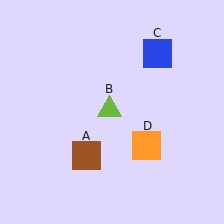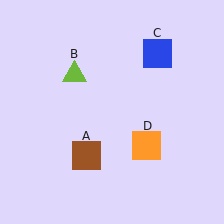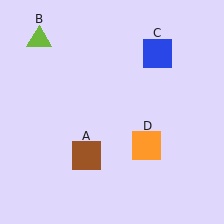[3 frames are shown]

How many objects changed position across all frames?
1 object changed position: lime triangle (object B).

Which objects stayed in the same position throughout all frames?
Brown square (object A) and blue square (object C) and orange square (object D) remained stationary.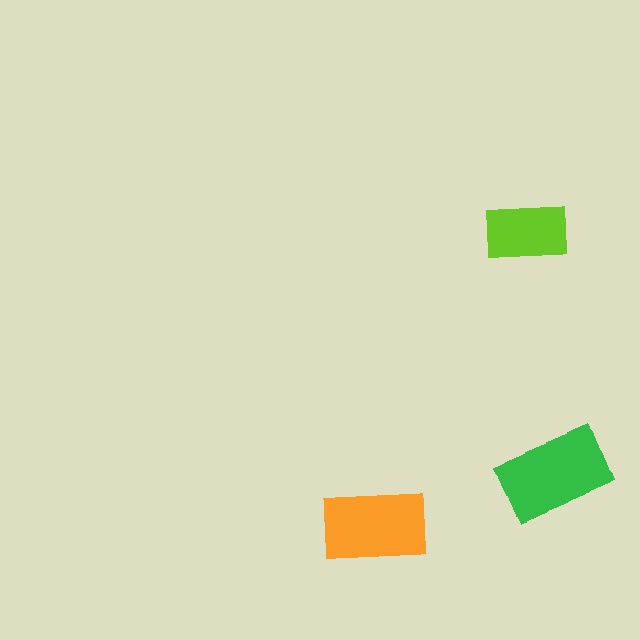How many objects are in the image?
There are 3 objects in the image.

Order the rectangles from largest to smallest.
the green one, the orange one, the lime one.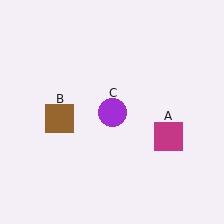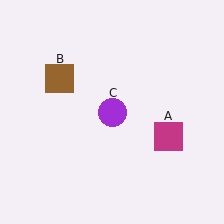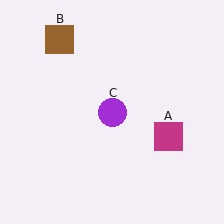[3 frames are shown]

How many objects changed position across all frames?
1 object changed position: brown square (object B).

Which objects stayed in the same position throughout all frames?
Magenta square (object A) and purple circle (object C) remained stationary.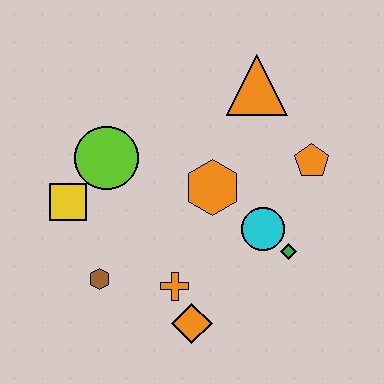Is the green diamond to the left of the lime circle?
No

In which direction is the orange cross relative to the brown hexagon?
The orange cross is to the right of the brown hexagon.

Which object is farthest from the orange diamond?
The orange triangle is farthest from the orange diamond.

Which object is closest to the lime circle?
The yellow square is closest to the lime circle.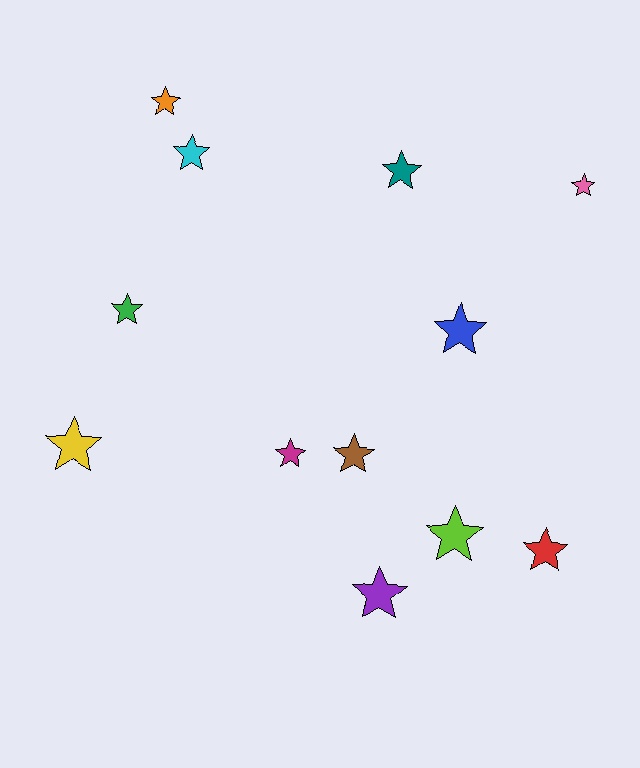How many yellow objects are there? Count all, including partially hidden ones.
There is 1 yellow object.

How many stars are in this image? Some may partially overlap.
There are 12 stars.